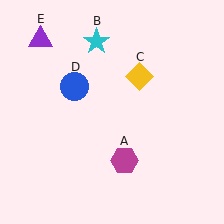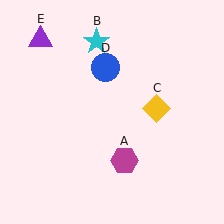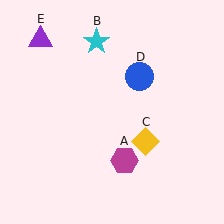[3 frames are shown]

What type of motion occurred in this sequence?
The yellow diamond (object C), blue circle (object D) rotated clockwise around the center of the scene.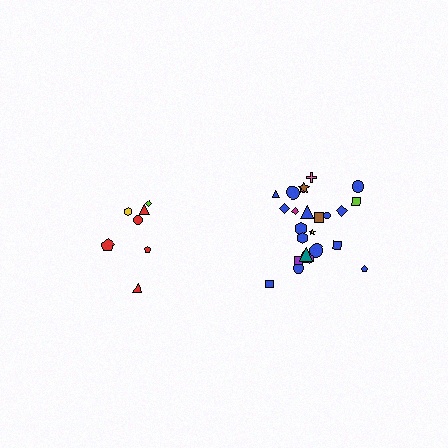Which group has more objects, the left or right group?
The right group.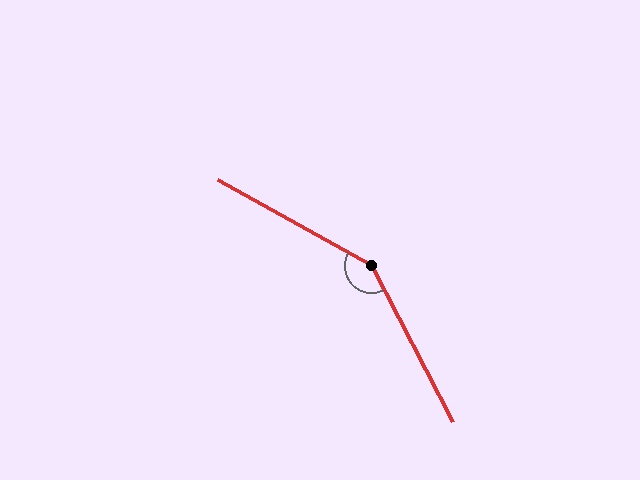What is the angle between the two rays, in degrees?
Approximately 147 degrees.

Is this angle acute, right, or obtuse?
It is obtuse.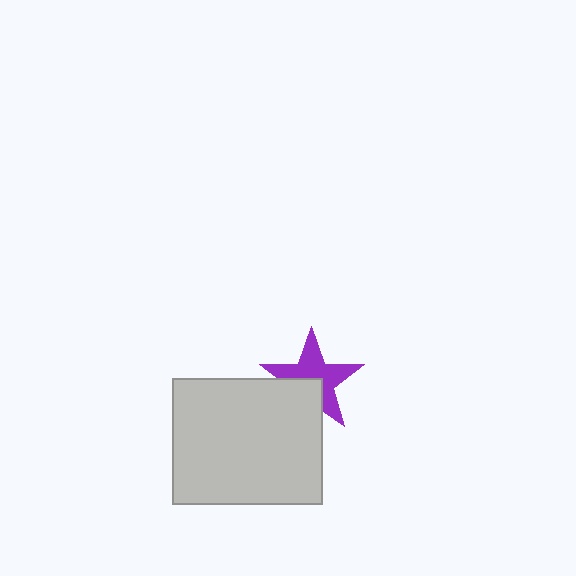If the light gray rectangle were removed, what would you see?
You would see the complete purple star.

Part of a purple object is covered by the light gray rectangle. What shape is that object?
It is a star.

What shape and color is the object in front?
The object in front is a light gray rectangle.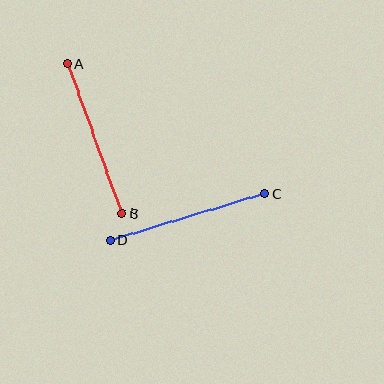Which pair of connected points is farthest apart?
Points C and D are farthest apart.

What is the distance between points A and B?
The distance is approximately 160 pixels.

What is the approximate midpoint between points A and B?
The midpoint is at approximately (95, 138) pixels.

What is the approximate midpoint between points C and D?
The midpoint is at approximately (188, 217) pixels.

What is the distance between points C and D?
The distance is approximately 162 pixels.